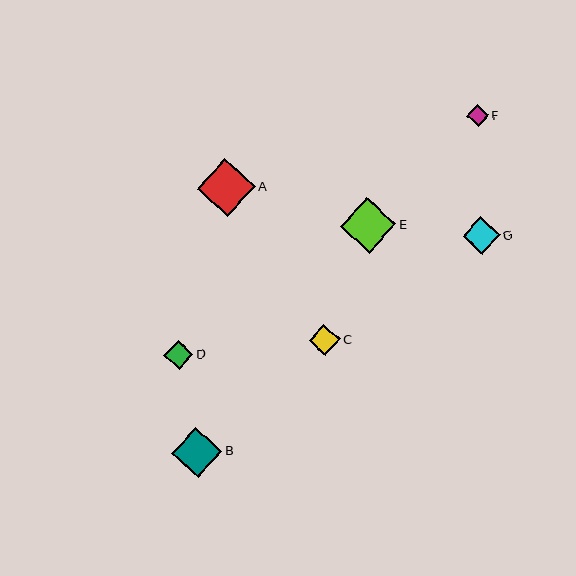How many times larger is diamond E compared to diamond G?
Diamond E is approximately 1.5 times the size of diamond G.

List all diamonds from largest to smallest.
From largest to smallest: A, E, B, G, C, D, F.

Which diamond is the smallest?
Diamond F is the smallest with a size of approximately 22 pixels.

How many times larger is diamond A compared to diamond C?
Diamond A is approximately 1.9 times the size of diamond C.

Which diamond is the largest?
Diamond A is the largest with a size of approximately 58 pixels.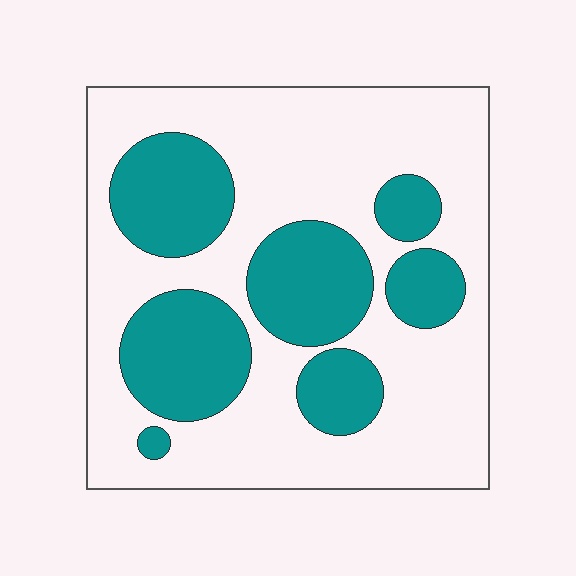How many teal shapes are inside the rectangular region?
7.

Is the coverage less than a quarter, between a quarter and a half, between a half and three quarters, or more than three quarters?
Between a quarter and a half.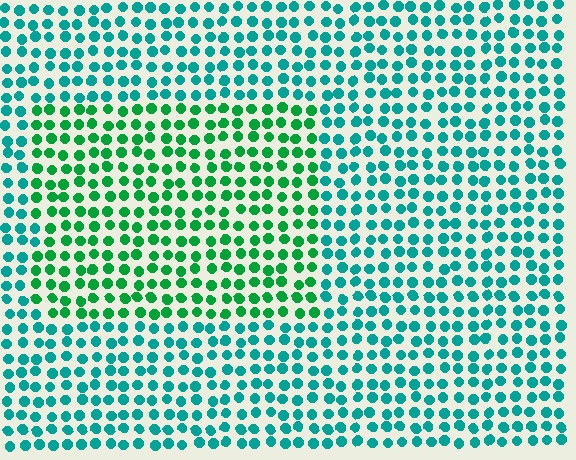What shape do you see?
I see a rectangle.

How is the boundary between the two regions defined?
The boundary is defined purely by a slight shift in hue (about 36 degrees). Spacing, size, and orientation are identical on both sides.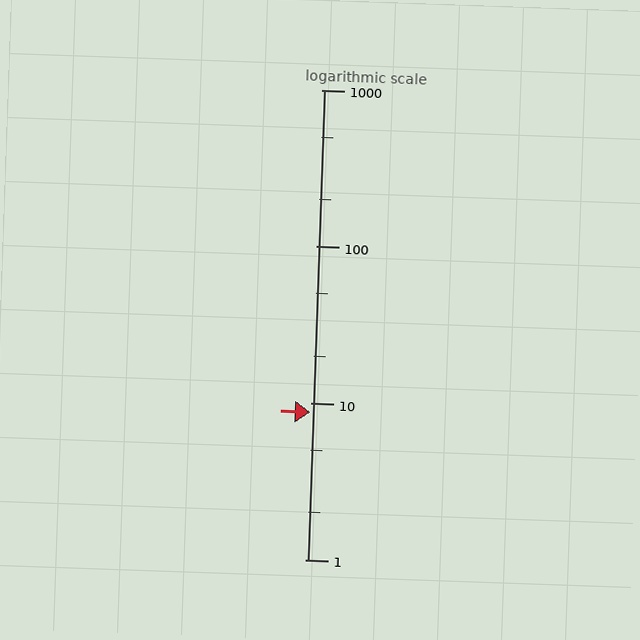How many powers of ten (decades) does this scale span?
The scale spans 3 decades, from 1 to 1000.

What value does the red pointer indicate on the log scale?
The pointer indicates approximately 8.8.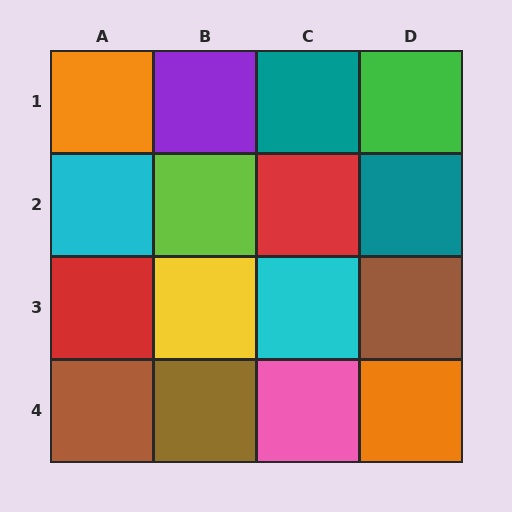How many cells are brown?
3 cells are brown.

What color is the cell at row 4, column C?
Pink.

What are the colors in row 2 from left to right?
Cyan, lime, red, teal.